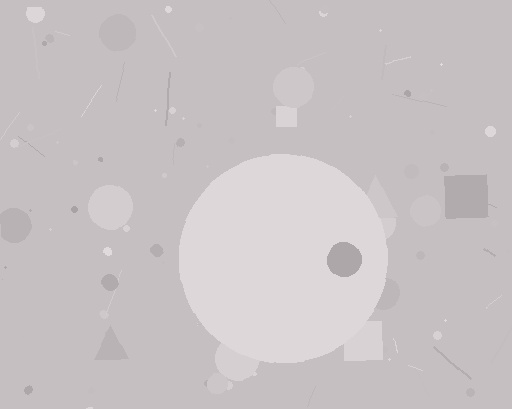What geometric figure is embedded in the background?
A circle is embedded in the background.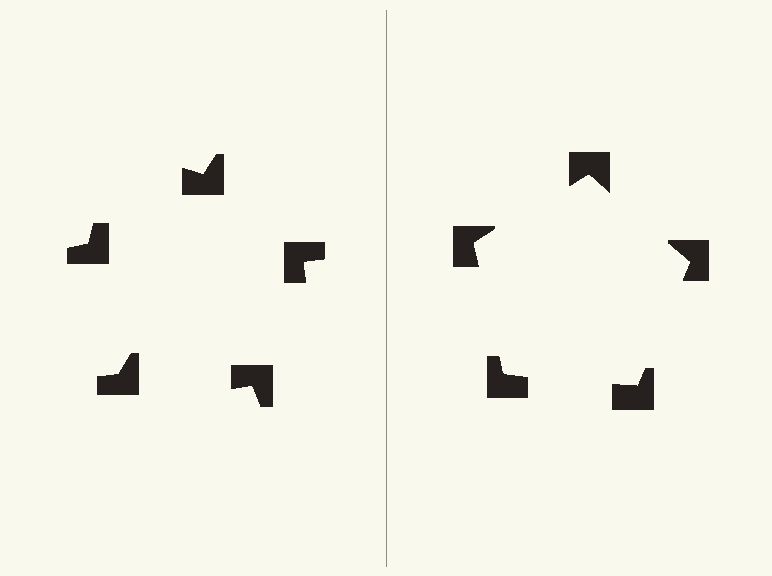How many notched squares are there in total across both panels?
10 — 5 on each side.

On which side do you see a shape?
An illusory pentagon appears on the right side. On the left side the wedge cuts are rotated, so no coherent shape forms.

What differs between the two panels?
The notched squares are positioned identically on both sides; only the wedge orientations differ. On the right they align to a pentagon; on the left they are misaligned.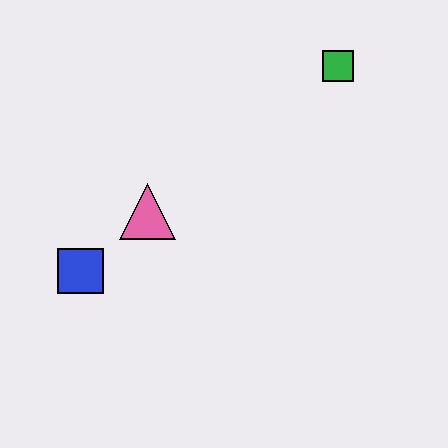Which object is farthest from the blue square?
The green square is farthest from the blue square.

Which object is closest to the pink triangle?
The blue square is closest to the pink triangle.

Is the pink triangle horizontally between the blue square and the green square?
Yes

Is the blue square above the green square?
No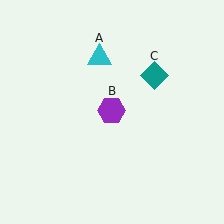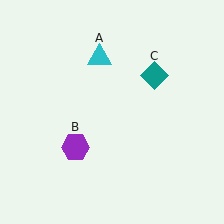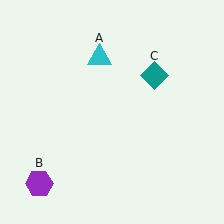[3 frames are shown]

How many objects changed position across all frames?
1 object changed position: purple hexagon (object B).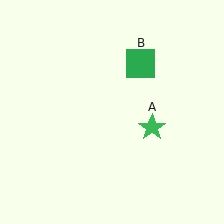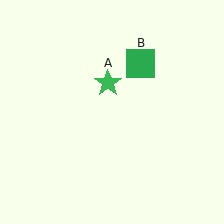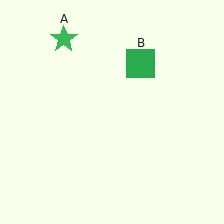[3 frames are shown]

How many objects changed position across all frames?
1 object changed position: green star (object A).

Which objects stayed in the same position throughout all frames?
Green square (object B) remained stationary.